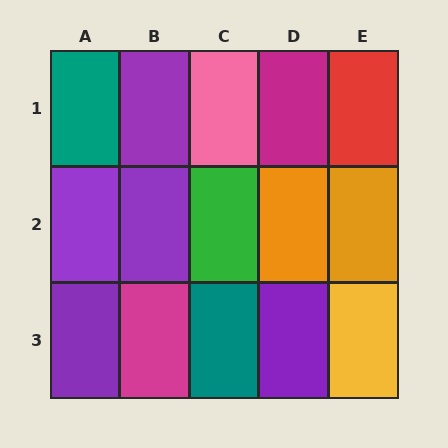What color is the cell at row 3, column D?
Purple.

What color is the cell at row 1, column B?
Purple.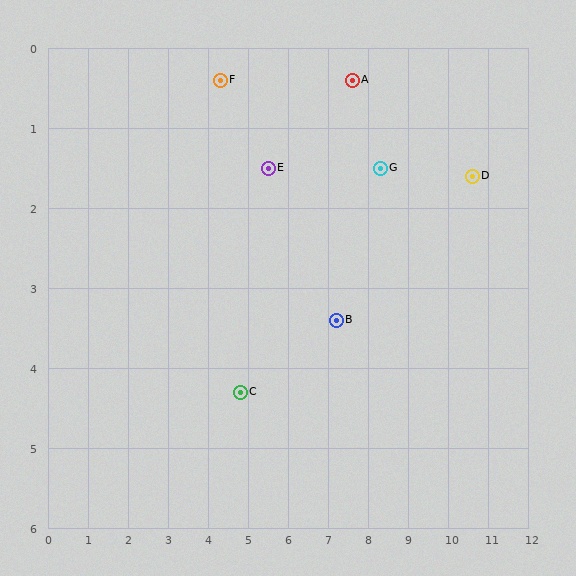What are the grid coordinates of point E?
Point E is at approximately (5.5, 1.5).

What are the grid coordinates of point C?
Point C is at approximately (4.8, 4.3).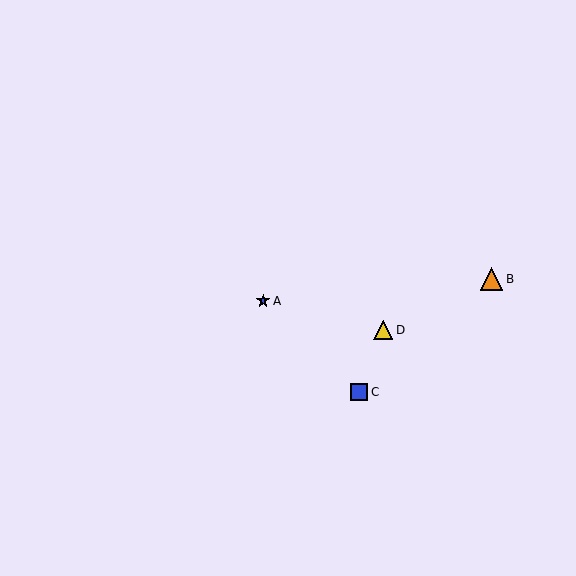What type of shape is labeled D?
Shape D is a yellow triangle.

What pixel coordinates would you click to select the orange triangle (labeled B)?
Click at (492, 279) to select the orange triangle B.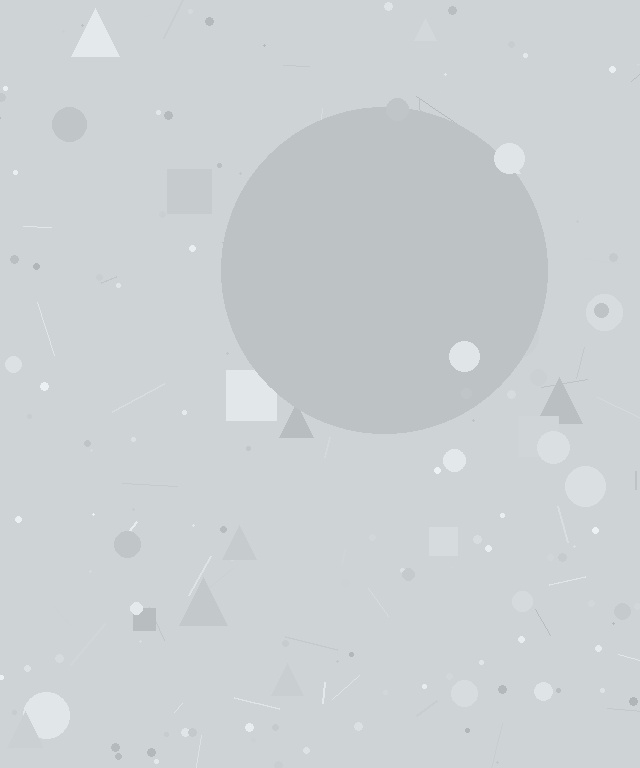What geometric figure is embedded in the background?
A circle is embedded in the background.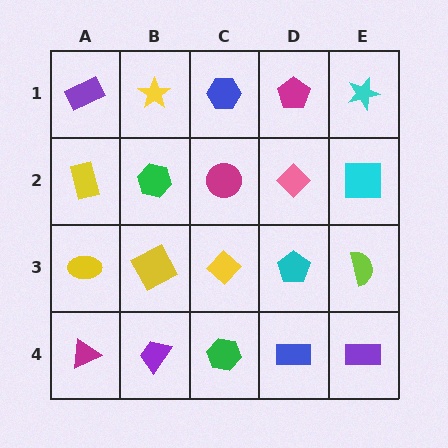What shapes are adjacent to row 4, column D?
A cyan pentagon (row 3, column D), a green hexagon (row 4, column C), a purple rectangle (row 4, column E).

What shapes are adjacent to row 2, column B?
A yellow star (row 1, column B), a yellow square (row 3, column B), a yellow rectangle (row 2, column A), a magenta circle (row 2, column C).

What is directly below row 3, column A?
A magenta triangle.